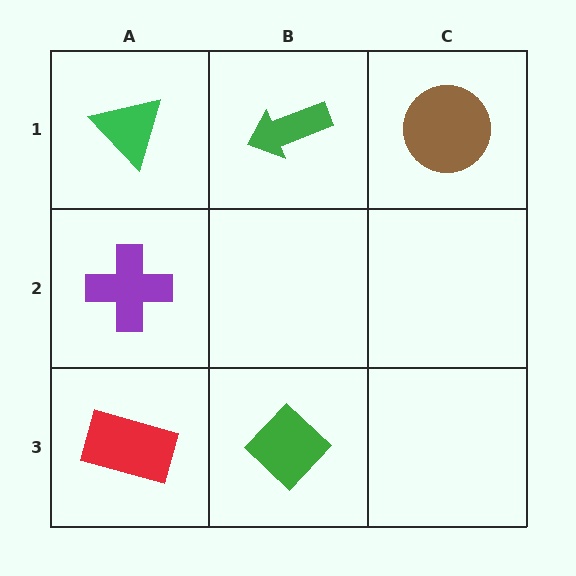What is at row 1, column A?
A green triangle.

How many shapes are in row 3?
2 shapes.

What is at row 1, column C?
A brown circle.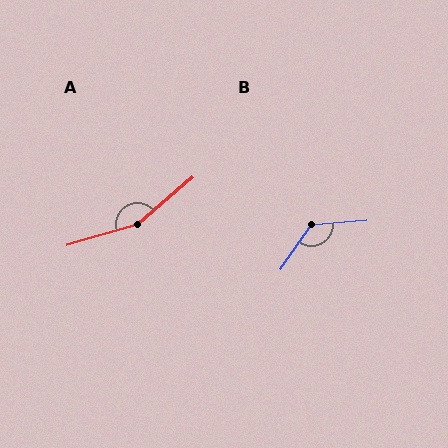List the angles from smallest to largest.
B (129°), A (156°).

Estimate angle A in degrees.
Approximately 156 degrees.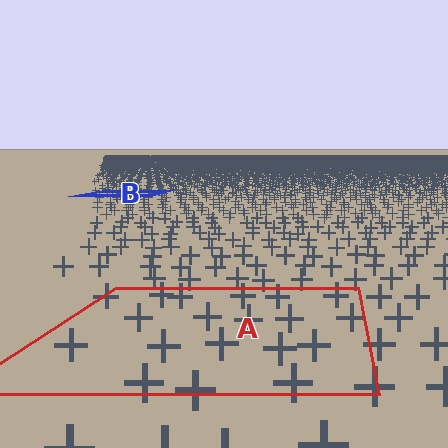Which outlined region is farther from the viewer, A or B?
Region B is farther from the viewer — the texture elements inside it appear smaller and more densely packed.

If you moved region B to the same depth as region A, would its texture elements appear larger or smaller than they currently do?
They would appear larger. At a closer depth, the same texture elements are projected at a bigger on-screen size.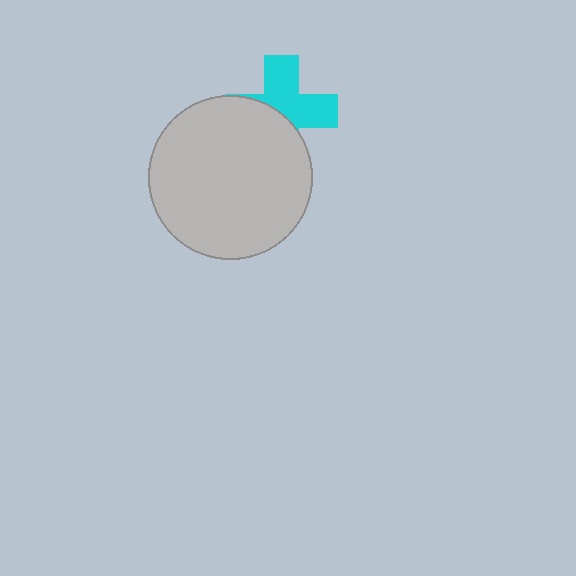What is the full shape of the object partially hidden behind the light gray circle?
The partially hidden object is a cyan cross.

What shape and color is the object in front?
The object in front is a light gray circle.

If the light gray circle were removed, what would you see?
You would see the complete cyan cross.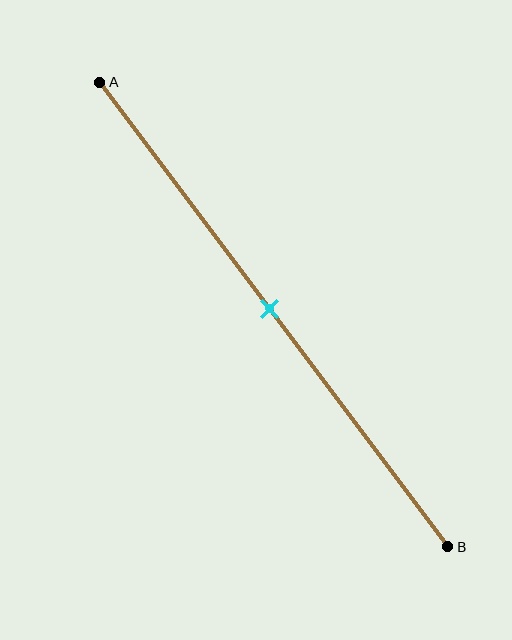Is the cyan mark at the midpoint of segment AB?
Yes, the mark is approximately at the midpoint.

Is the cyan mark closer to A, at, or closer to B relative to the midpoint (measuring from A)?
The cyan mark is approximately at the midpoint of segment AB.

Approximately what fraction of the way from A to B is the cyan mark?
The cyan mark is approximately 50% of the way from A to B.